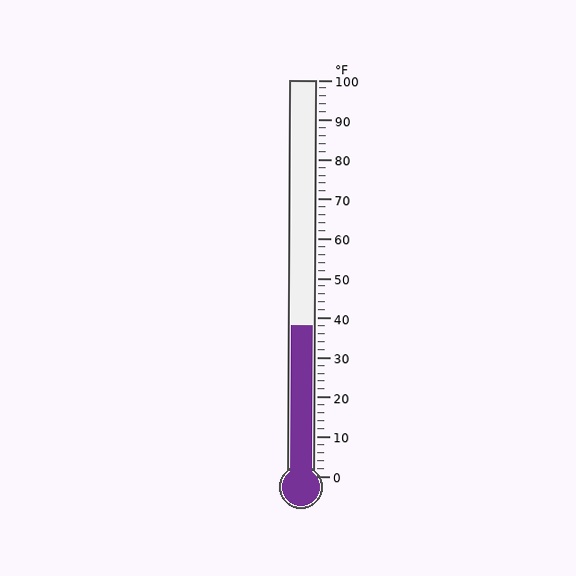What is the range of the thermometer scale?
The thermometer scale ranges from 0°F to 100°F.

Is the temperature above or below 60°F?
The temperature is below 60°F.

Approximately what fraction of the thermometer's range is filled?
The thermometer is filled to approximately 40% of its range.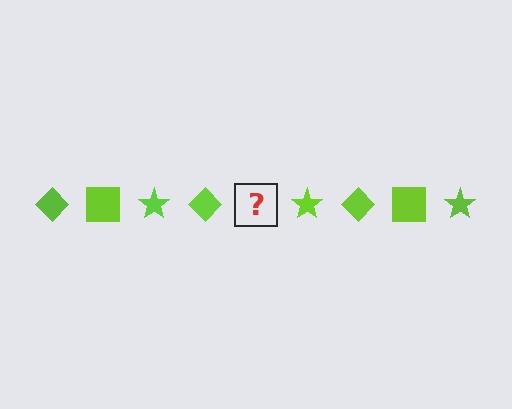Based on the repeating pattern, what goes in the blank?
The blank should be a lime square.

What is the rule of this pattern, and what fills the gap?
The rule is that the pattern cycles through diamond, square, star shapes in lime. The gap should be filled with a lime square.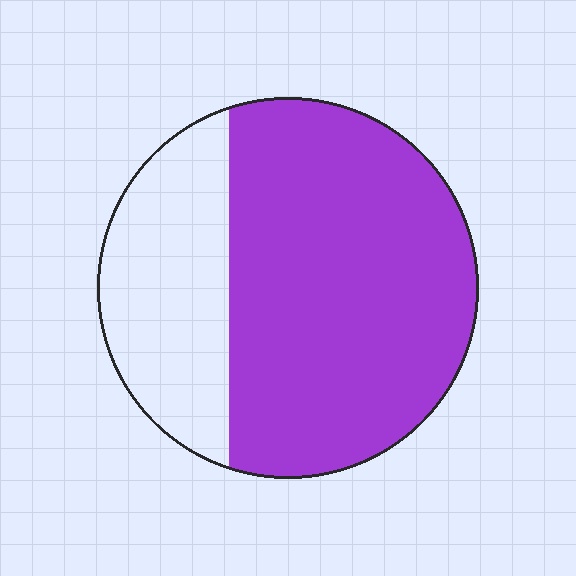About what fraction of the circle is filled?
About two thirds (2/3).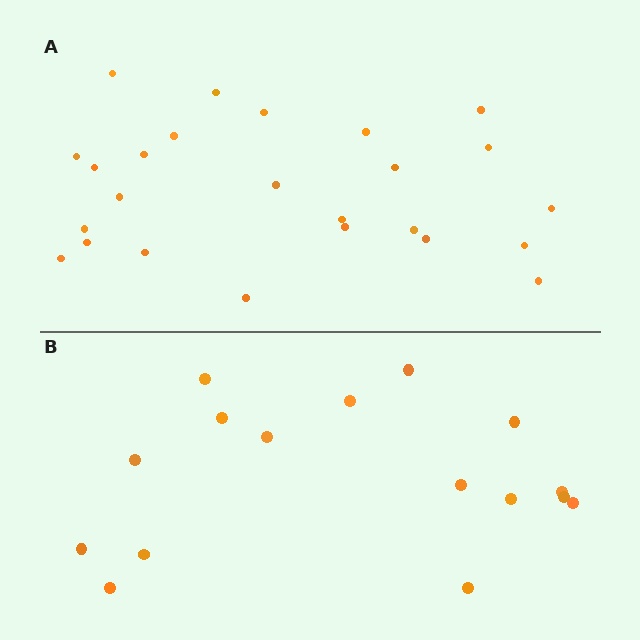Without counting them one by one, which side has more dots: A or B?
Region A (the top region) has more dots.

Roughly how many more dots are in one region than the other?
Region A has roughly 8 or so more dots than region B.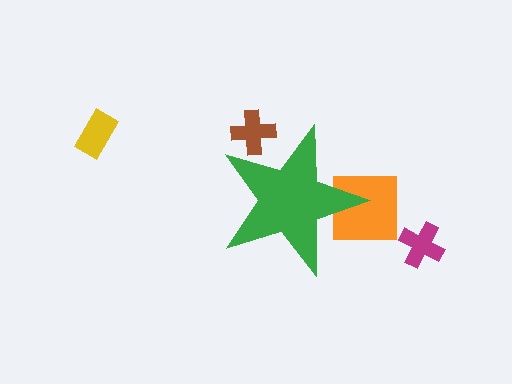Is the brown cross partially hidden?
Yes, the brown cross is partially hidden behind the green star.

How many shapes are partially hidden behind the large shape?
2 shapes are partially hidden.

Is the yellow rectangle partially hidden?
No, the yellow rectangle is fully visible.